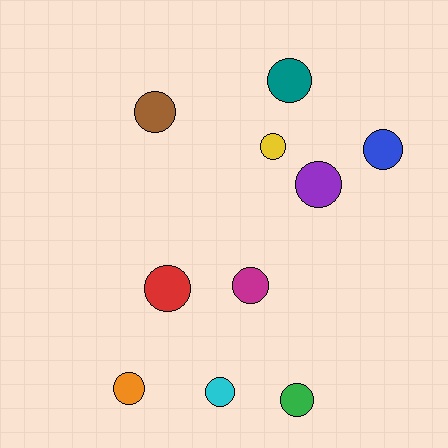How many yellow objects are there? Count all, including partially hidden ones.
There is 1 yellow object.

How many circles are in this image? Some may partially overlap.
There are 10 circles.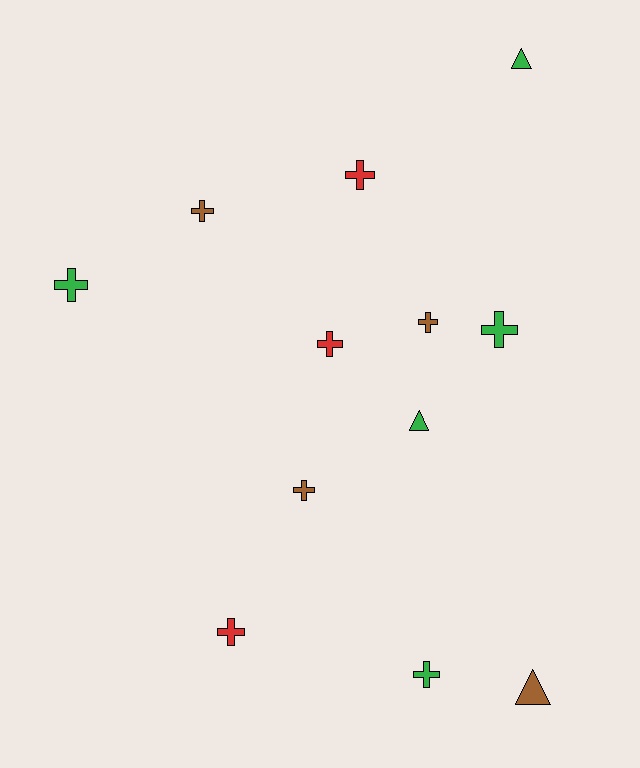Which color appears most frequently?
Green, with 5 objects.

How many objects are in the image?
There are 12 objects.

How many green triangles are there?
There are 2 green triangles.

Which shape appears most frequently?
Cross, with 9 objects.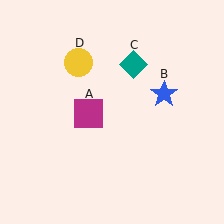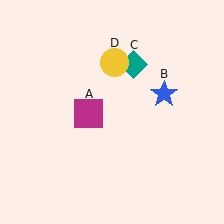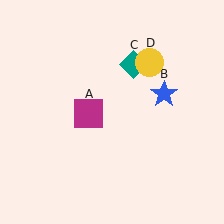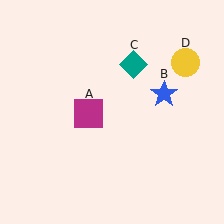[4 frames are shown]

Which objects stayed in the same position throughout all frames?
Magenta square (object A) and blue star (object B) and teal diamond (object C) remained stationary.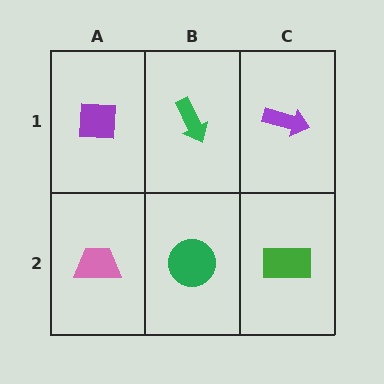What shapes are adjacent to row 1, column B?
A green circle (row 2, column B), a purple square (row 1, column A), a purple arrow (row 1, column C).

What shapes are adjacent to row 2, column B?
A green arrow (row 1, column B), a pink trapezoid (row 2, column A), a green rectangle (row 2, column C).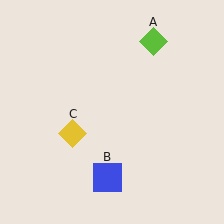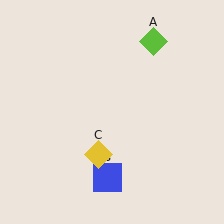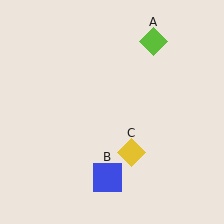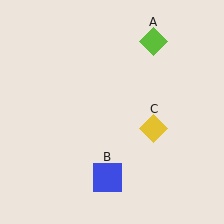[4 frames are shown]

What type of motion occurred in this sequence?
The yellow diamond (object C) rotated counterclockwise around the center of the scene.